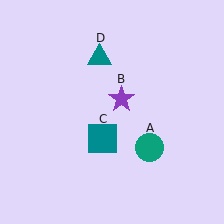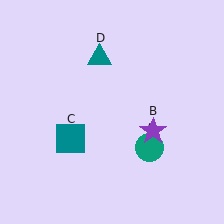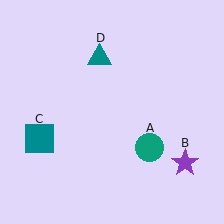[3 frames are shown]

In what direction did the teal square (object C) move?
The teal square (object C) moved left.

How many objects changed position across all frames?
2 objects changed position: purple star (object B), teal square (object C).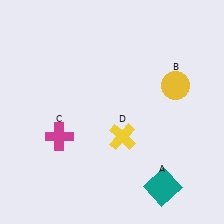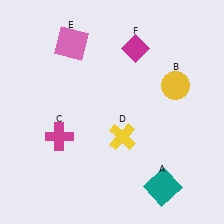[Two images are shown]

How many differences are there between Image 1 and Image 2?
There are 2 differences between the two images.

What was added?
A pink square (E), a magenta diamond (F) were added in Image 2.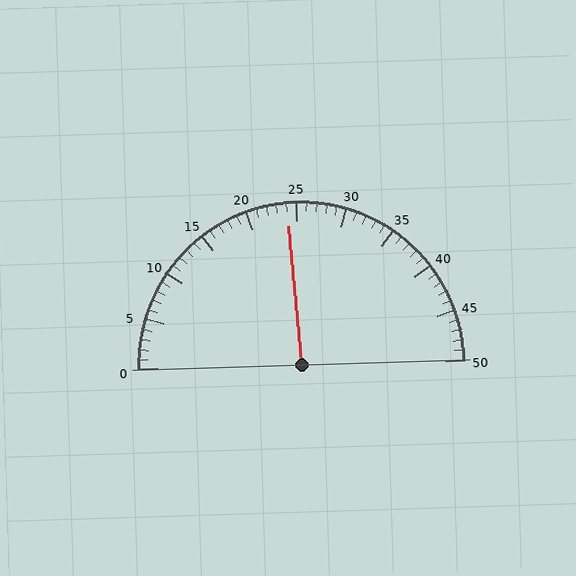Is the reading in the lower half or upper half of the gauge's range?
The reading is in the lower half of the range (0 to 50).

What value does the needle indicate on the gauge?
The needle indicates approximately 24.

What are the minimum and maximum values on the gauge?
The gauge ranges from 0 to 50.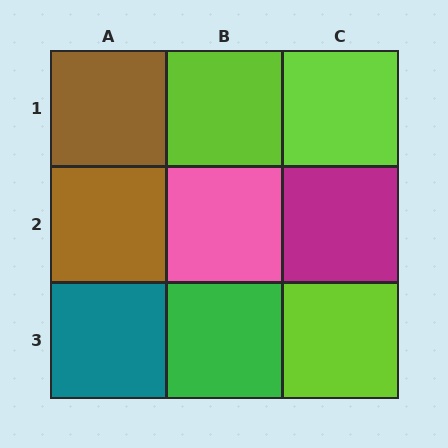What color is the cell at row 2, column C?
Magenta.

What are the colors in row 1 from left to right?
Brown, lime, lime.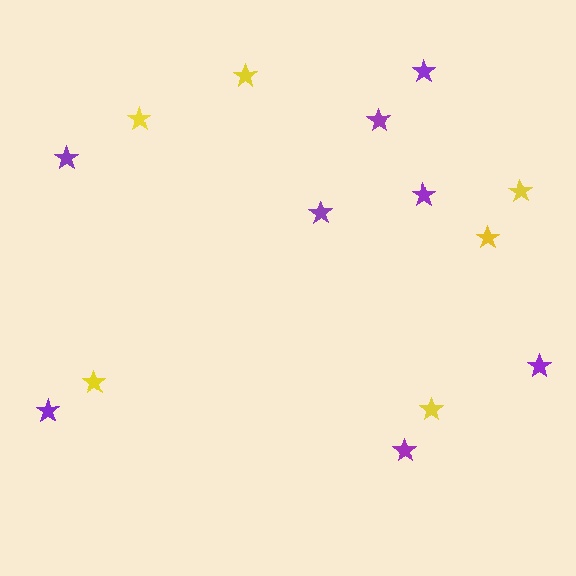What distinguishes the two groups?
There are 2 groups: one group of yellow stars (6) and one group of purple stars (8).